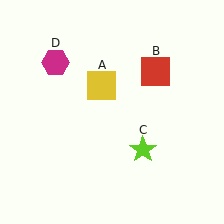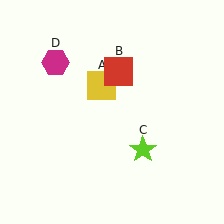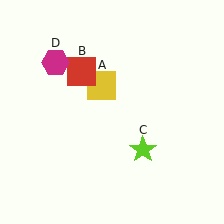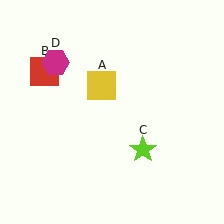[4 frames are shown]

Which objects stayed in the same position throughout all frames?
Yellow square (object A) and lime star (object C) and magenta hexagon (object D) remained stationary.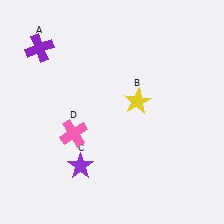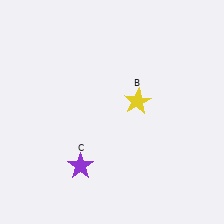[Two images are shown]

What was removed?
The pink cross (D), the purple cross (A) were removed in Image 2.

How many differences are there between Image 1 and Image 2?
There are 2 differences between the two images.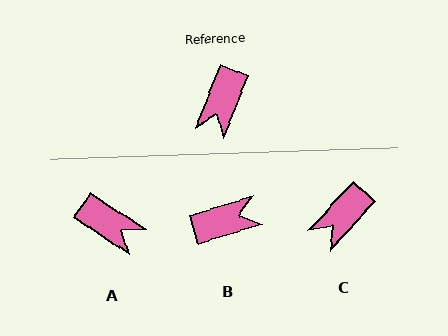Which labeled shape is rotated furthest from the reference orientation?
B, about 128 degrees away.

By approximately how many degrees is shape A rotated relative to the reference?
Approximately 78 degrees counter-clockwise.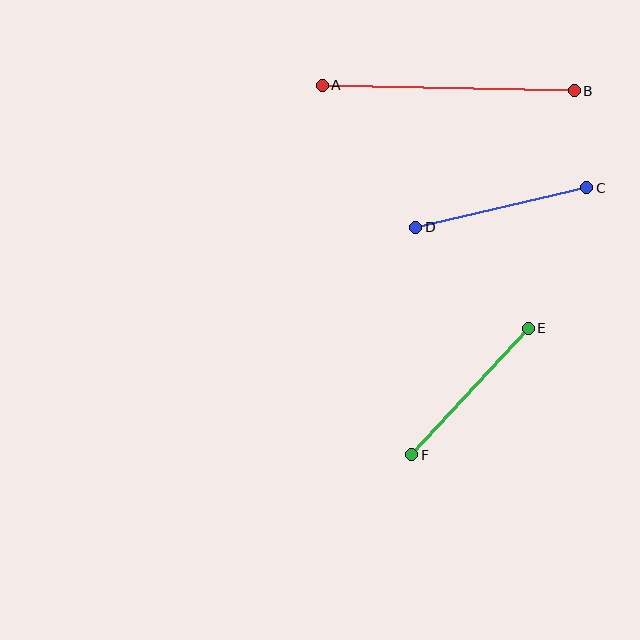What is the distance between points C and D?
The distance is approximately 175 pixels.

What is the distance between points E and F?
The distance is approximately 172 pixels.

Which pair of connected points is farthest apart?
Points A and B are farthest apart.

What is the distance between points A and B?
The distance is approximately 252 pixels.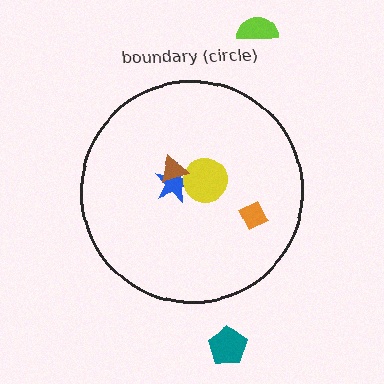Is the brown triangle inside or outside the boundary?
Inside.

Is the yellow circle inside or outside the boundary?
Inside.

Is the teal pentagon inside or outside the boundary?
Outside.